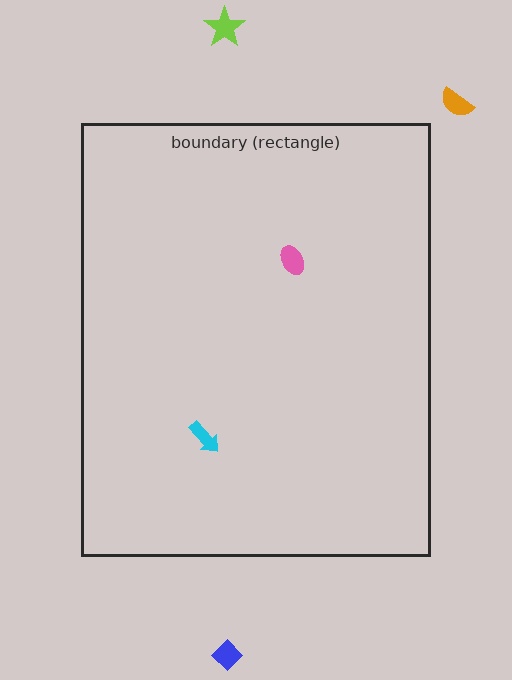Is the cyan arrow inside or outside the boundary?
Inside.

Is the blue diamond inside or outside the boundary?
Outside.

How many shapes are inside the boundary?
2 inside, 3 outside.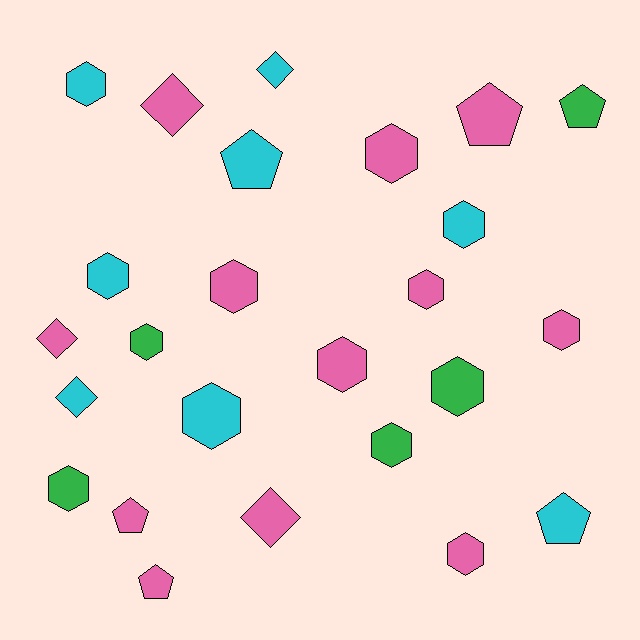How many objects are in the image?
There are 25 objects.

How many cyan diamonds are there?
There are 2 cyan diamonds.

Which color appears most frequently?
Pink, with 12 objects.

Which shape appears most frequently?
Hexagon, with 14 objects.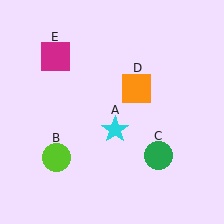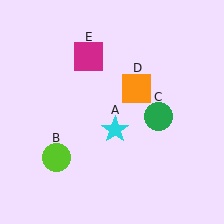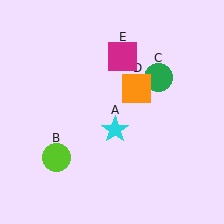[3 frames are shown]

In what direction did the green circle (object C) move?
The green circle (object C) moved up.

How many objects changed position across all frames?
2 objects changed position: green circle (object C), magenta square (object E).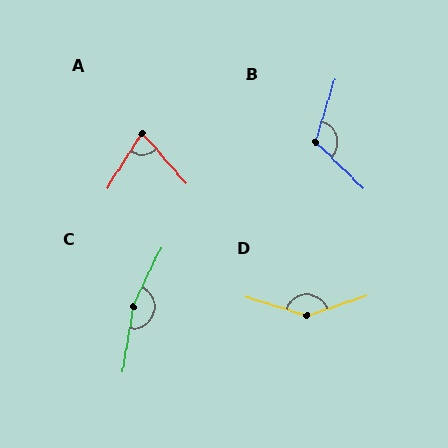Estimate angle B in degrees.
Approximately 117 degrees.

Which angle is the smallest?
A, at approximately 74 degrees.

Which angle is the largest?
C, at approximately 164 degrees.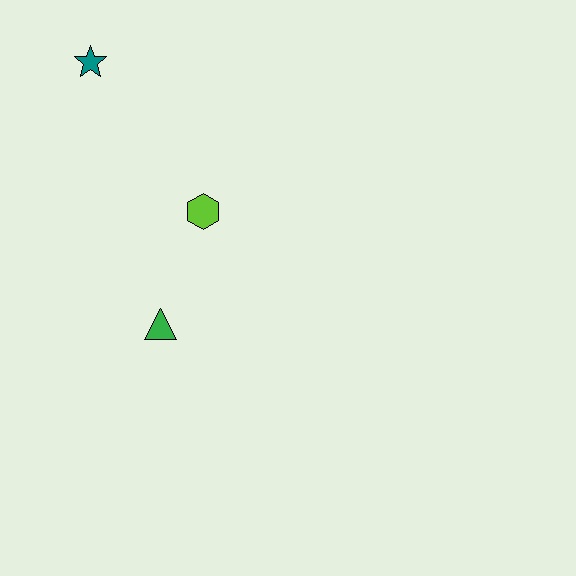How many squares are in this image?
There are no squares.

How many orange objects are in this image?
There are no orange objects.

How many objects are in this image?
There are 3 objects.